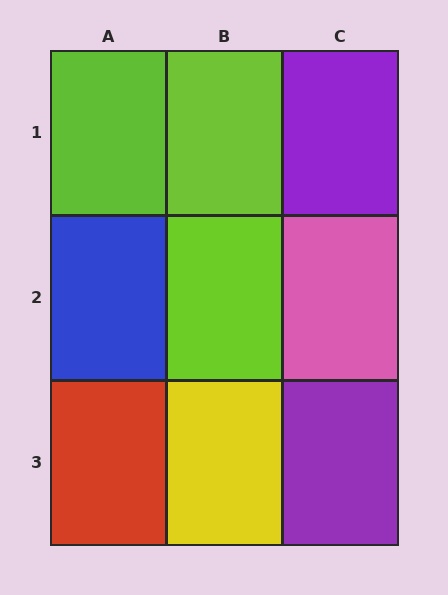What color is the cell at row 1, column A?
Lime.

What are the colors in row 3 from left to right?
Red, yellow, purple.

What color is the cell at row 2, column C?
Pink.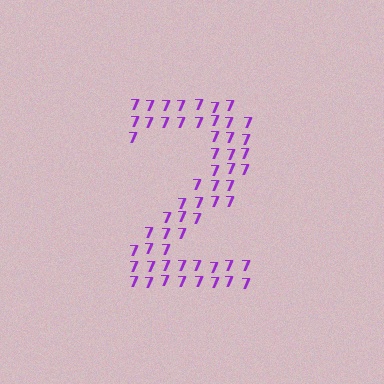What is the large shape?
The large shape is the digit 2.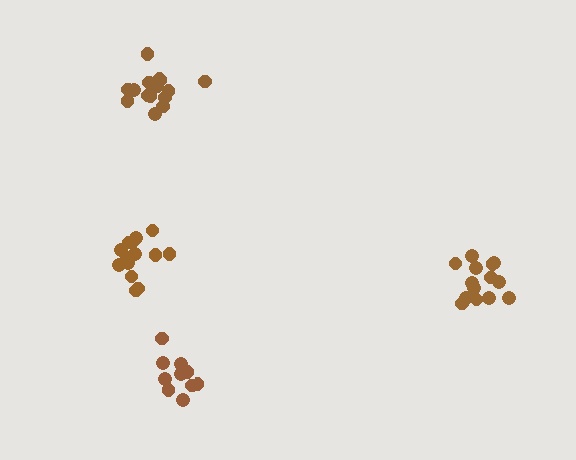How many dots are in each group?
Group 1: 14 dots, Group 2: 15 dots, Group 3: 14 dots, Group 4: 12 dots (55 total).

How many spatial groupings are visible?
There are 4 spatial groupings.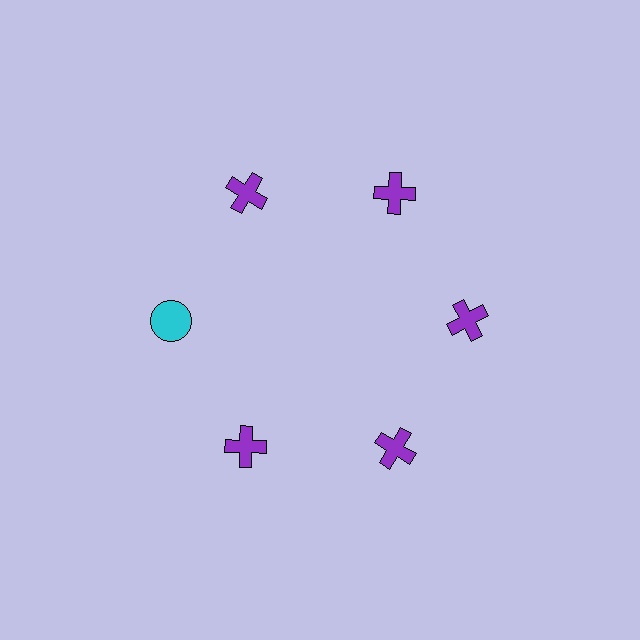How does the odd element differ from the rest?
It differs in both color (cyan instead of purple) and shape (circle instead of cross).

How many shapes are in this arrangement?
There are 6 shapes arranged in a ring pattern.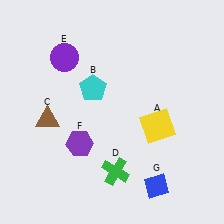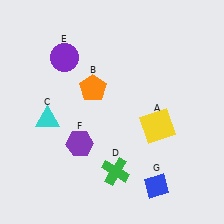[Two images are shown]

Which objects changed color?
B changed from cyan to orange. C changed from brown to cyan.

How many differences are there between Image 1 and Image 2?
There are 2 differences between the two images.